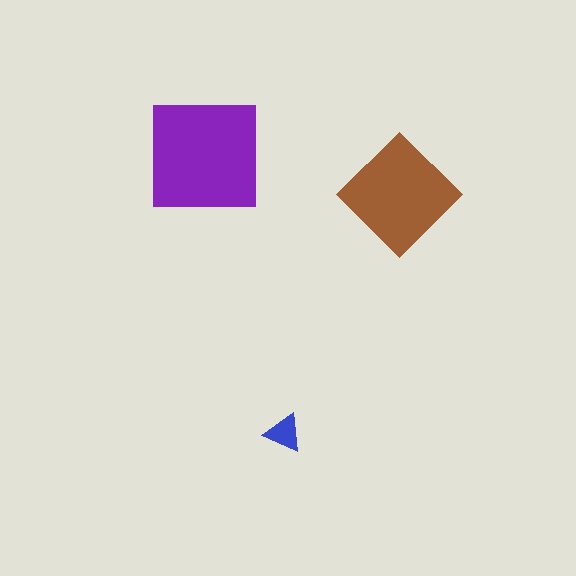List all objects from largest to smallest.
The purple square, the brown diamond, the blue triangle.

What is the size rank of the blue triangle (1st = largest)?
3rd.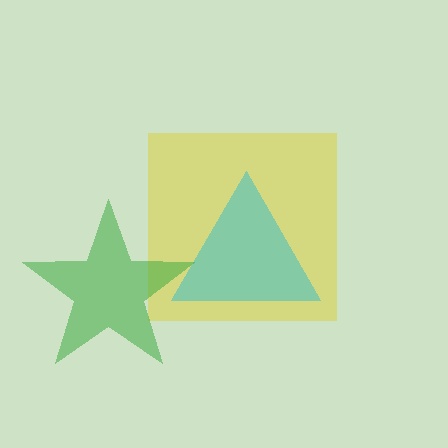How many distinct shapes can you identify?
There are 3 distinct shapes: a yellow square, a cyan triangle, a green star.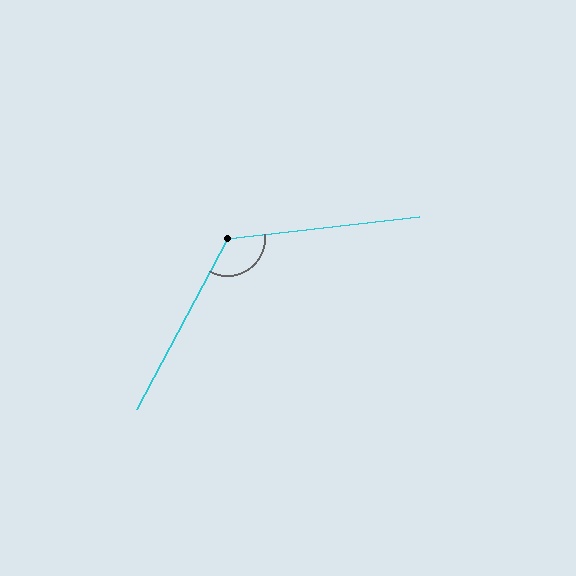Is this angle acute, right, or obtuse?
It is obtuse.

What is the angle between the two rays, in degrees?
Approximately 124 degrees.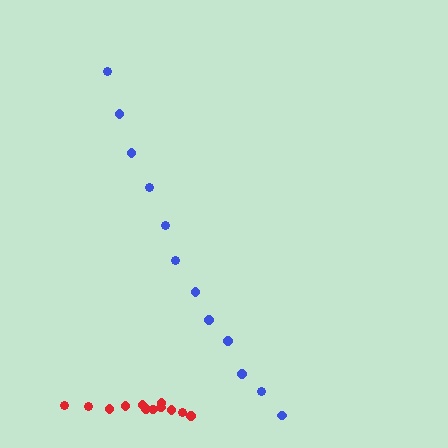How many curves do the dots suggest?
There are 2 distinct paths.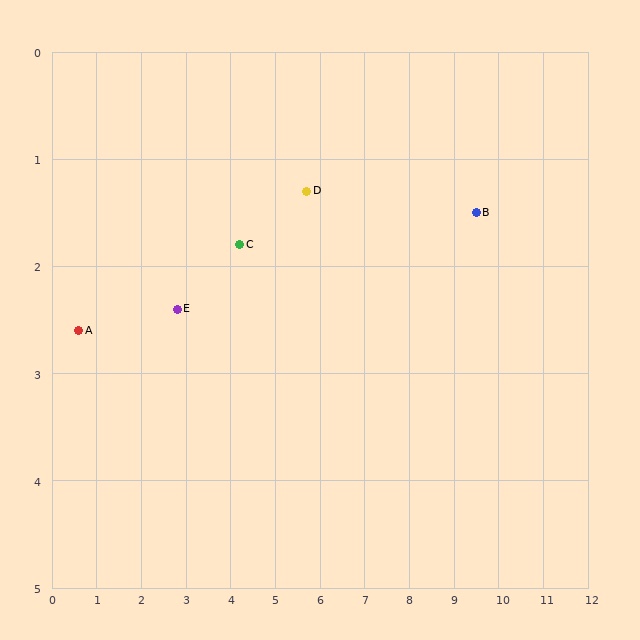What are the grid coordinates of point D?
Point D is at approximately (5.7, 1.3).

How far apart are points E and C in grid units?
Points E and C are about 1.5 grid units apart.